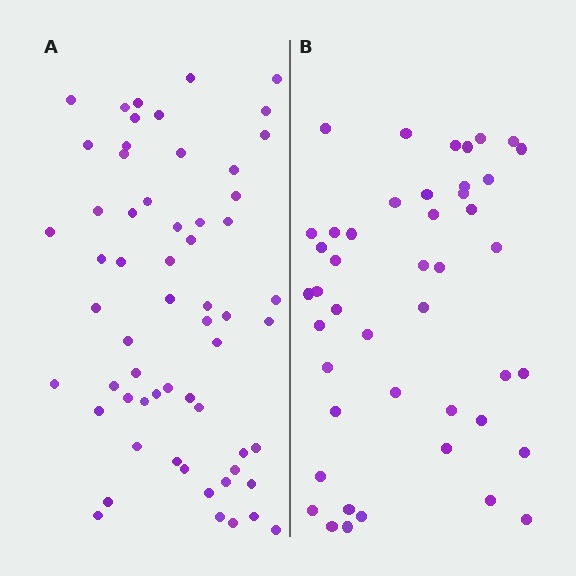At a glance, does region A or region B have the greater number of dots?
Region A (the left region) has more dots.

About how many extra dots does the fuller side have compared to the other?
Region A has approximately 15 more dots than region B.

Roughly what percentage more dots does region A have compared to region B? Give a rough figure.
About 35% more.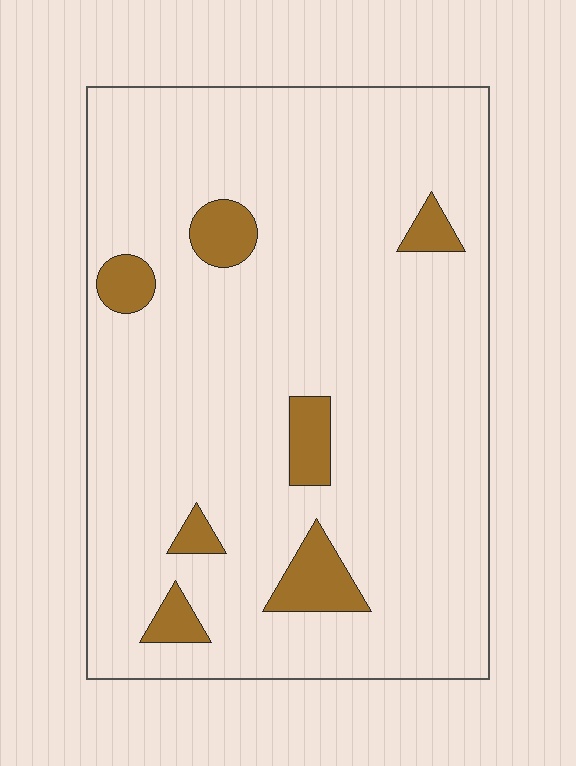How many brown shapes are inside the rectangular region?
7.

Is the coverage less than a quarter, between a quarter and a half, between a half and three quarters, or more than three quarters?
Less than a quarter.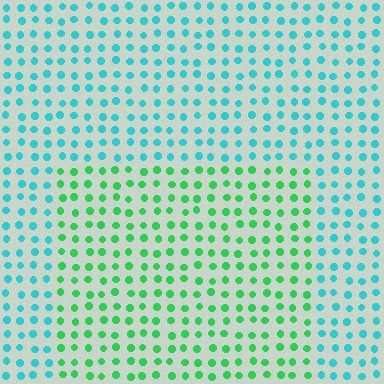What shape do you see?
I see a rectangle.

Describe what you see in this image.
The image is filled with small cyan elements in a uniform arrangement. A rectangle-shaped region is visible where the elements are tinted to a slightly different hue, forming a subtle color boundary.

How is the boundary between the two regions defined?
The boundary is defined purely by a slight shift in hue (about 48 degrees). Spacing, size, and orientation are identical on both sides.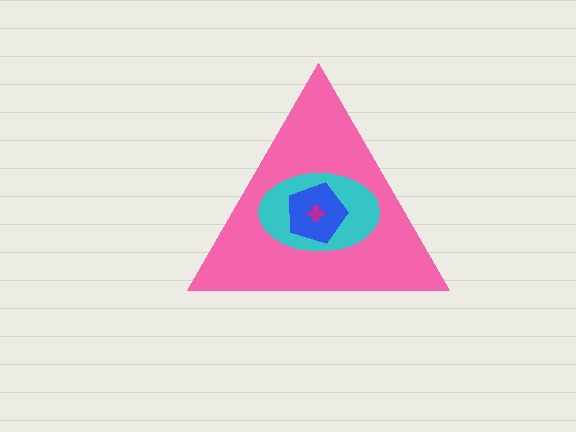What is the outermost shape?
The pink triangle.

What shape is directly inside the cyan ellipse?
The blue pentagon.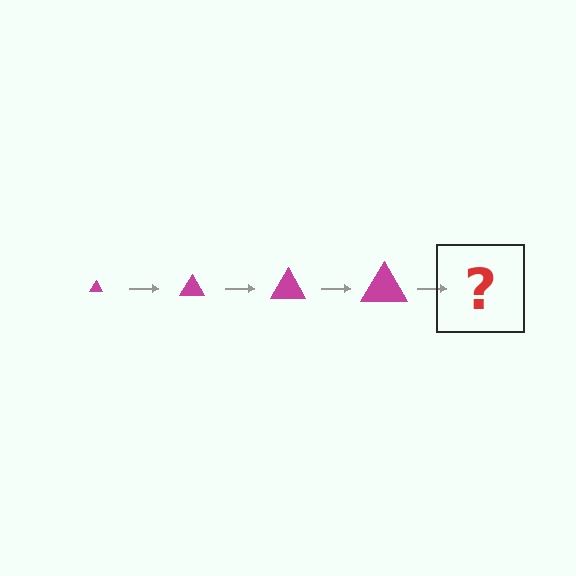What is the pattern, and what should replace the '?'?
The pattern is that the triangle gets progressively larger each step. The '?' should be a magenta triangle, larger than the previous one.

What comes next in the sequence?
The next element should be a magenta triangle, larger than the previous one.